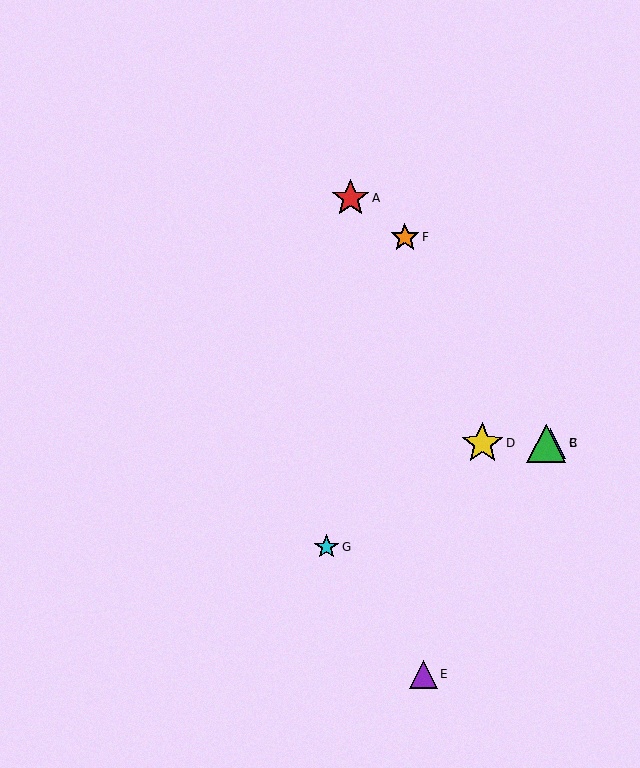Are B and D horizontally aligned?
Yes, both are at y≈443.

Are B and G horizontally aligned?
No, B is at y≈443 and G is at y≈547.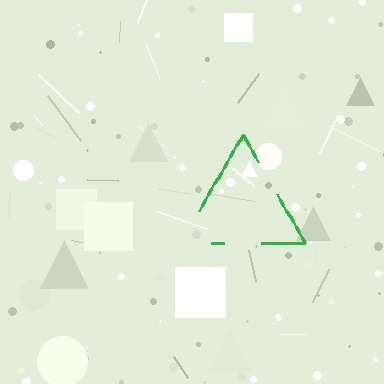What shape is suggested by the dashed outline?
The dashed outline suggests a triangle.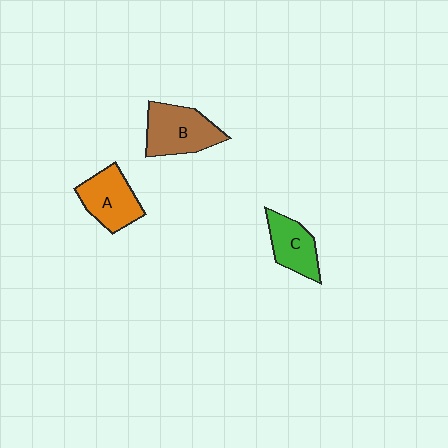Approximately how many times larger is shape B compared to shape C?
Approximately 1.4 times.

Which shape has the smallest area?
Shape C (green).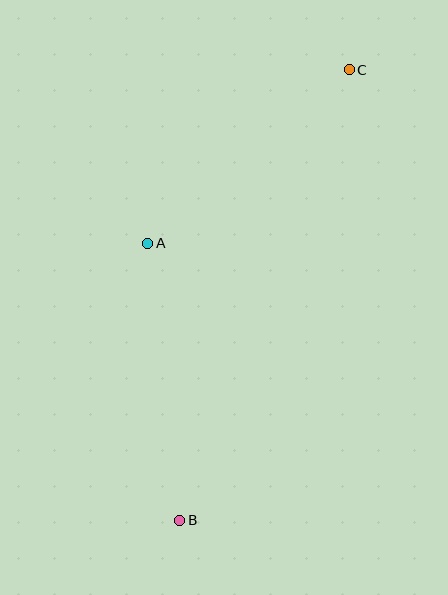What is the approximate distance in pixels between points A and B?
The distance between A and B is approximately 279 pixels.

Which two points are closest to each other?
Points A and C are closest to each other.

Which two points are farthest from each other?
Points B and C are farthest from each other.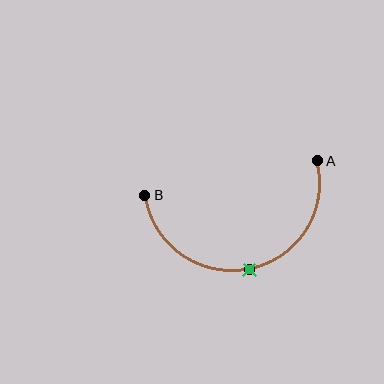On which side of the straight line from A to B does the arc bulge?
The arc bulges below the straight line connecting A and B.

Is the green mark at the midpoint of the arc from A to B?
Yes. The green mark lies on the arc at equal arc-length from both A and B — it is the arc midpoint.